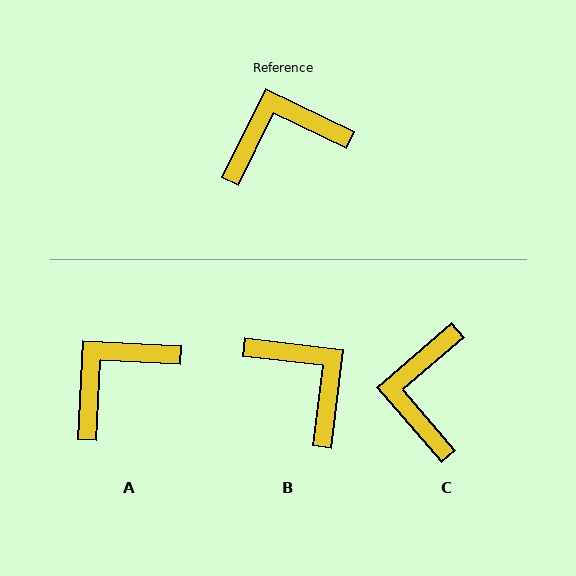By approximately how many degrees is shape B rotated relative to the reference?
Approximately 71 degrees clockwise.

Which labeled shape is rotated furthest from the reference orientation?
B, about 71 degrees away.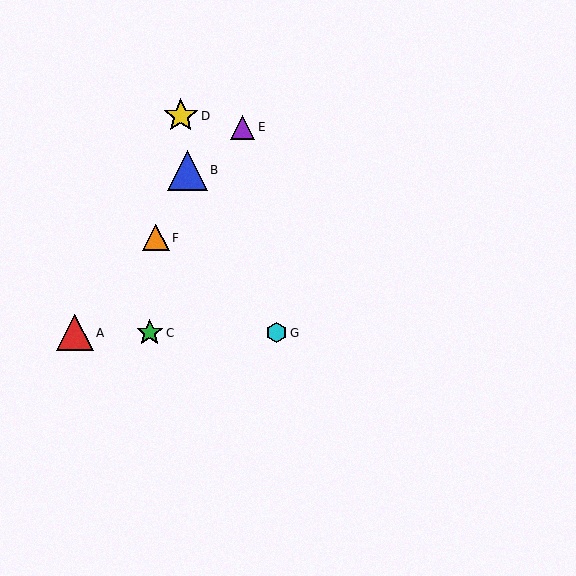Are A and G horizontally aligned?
Yes, both are at y≈333.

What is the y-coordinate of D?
Object D is at y≈116.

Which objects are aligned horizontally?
Objects A, C, G are aligned horizontally.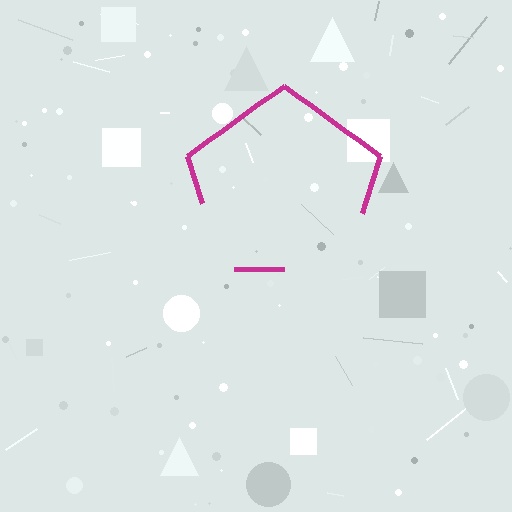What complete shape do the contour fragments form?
The contour fragments form a pentagon.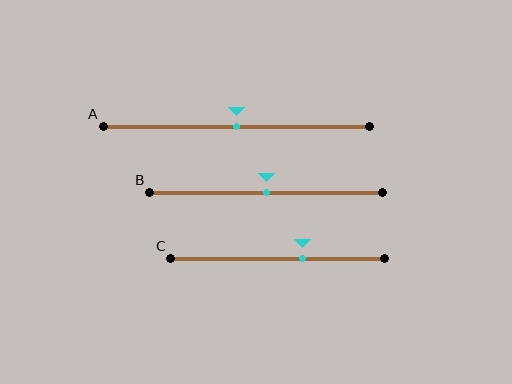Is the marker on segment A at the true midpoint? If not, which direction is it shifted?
Yes, the marker on segment A is at the true midpoint.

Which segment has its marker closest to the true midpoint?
Segment A has its marker closest to the true midpoint.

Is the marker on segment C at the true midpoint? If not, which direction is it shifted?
No, the marker on segment C is shifted to the right by about 12% of the segment length.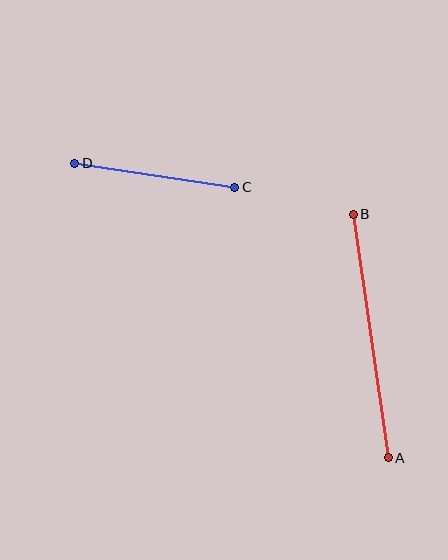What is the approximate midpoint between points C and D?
The midpoint is at approximately (155, 175) pixels.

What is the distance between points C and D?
The distance is approximately 162 pixels.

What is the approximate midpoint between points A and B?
The midpoint is at approximately (371, 336) pixels.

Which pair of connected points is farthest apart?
Points A and B are farthest apart.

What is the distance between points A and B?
The distance is approximately 246 pixels.